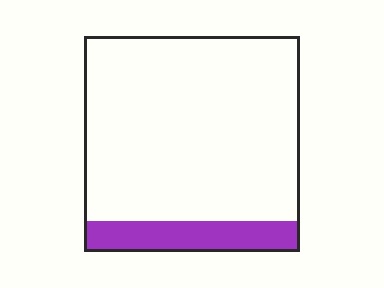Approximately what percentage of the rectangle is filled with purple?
Approximately 15%.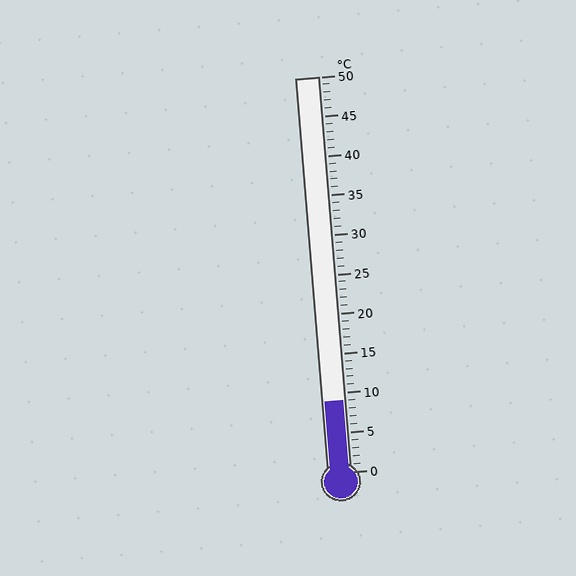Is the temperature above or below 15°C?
The temperature is below 15°C.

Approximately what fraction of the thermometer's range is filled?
The thermometer is filled to approximately 20% of its range.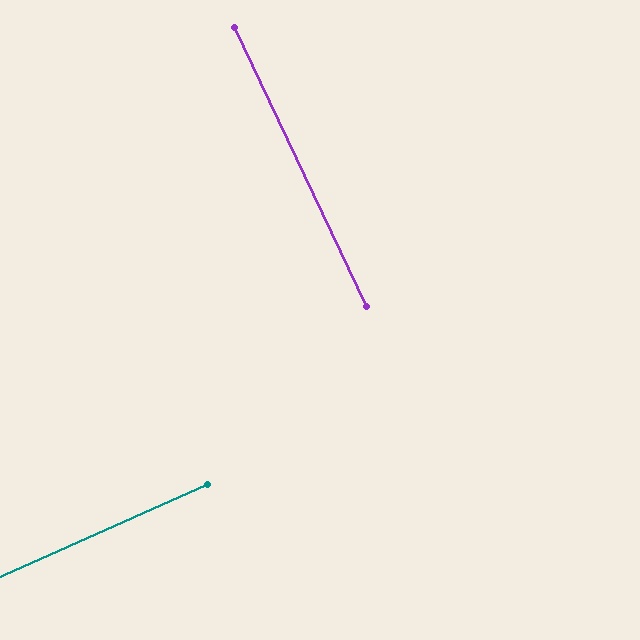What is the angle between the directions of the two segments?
Approximately 89 degrees.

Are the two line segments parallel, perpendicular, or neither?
Perpendicular — they meet at approximately 89°.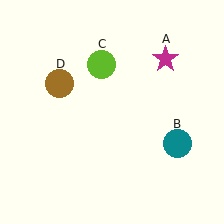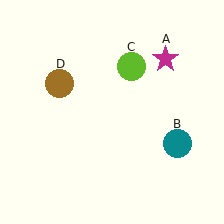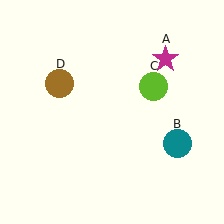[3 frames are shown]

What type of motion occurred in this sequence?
The lime circle (object C) rotated clockwise around the center of the scene.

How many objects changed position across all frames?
1 object changed position: lime circle (object C).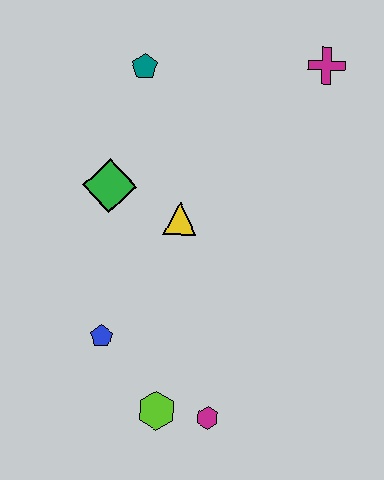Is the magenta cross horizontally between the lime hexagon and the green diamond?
No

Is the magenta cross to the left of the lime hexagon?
No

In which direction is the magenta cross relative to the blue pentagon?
The magenta cross is above the blue pentagon.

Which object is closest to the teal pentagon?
The green diamond is closest to the teal pentagon.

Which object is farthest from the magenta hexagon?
The magenta cross is farthest from the magenta hexagon.